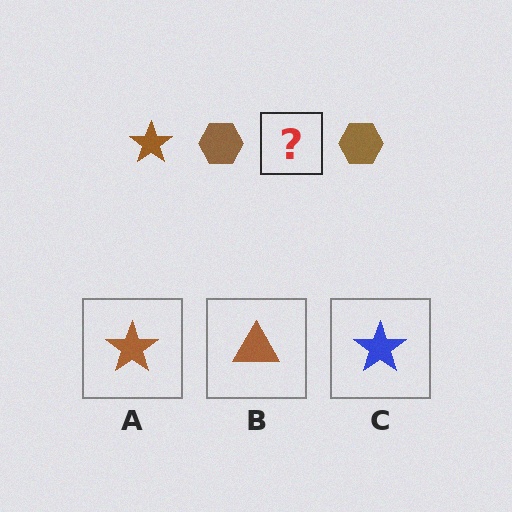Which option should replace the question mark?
Option A.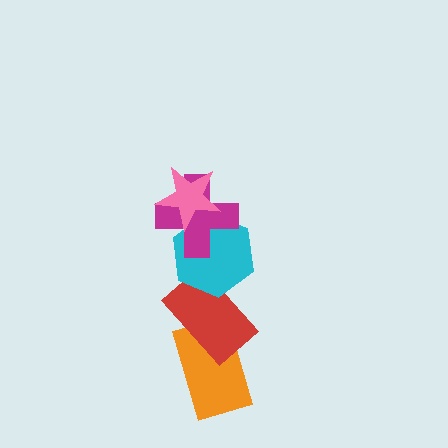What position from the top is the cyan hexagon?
The cyan hexagon is 3rd from the top.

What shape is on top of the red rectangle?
The cyan hexagon is on top of the red rectangle.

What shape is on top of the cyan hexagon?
The magenta cross is on top of the cyan hexagon.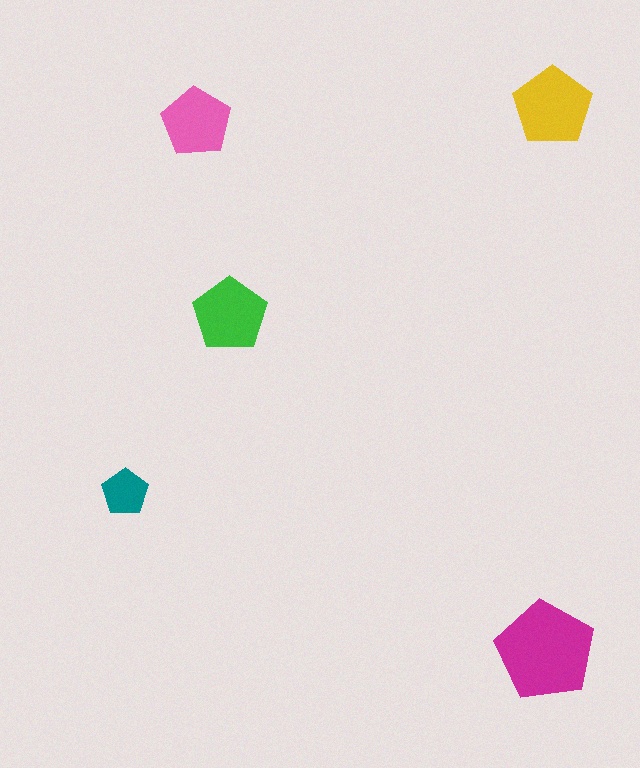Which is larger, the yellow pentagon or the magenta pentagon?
The magenta one.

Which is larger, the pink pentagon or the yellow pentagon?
The yellow one.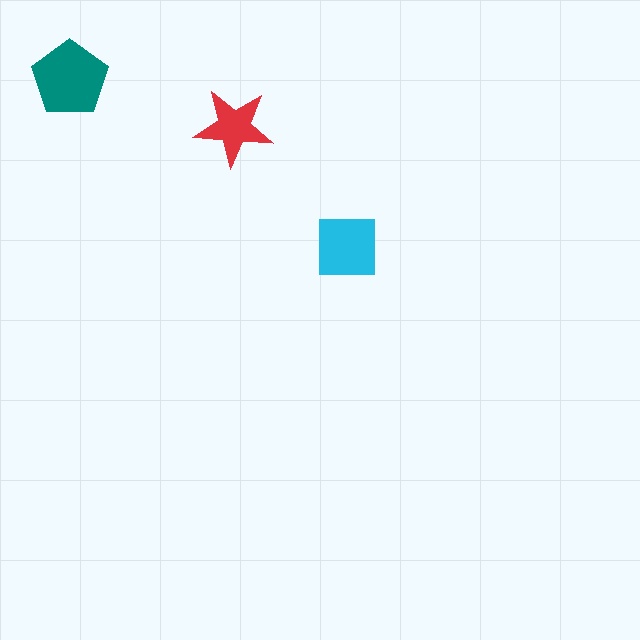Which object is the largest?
The teal pentagon.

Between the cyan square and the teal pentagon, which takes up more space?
The teal pentagon.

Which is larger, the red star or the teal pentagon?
The teal pentagon.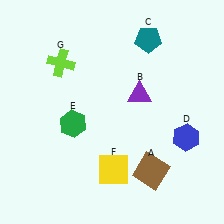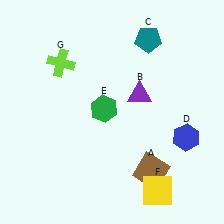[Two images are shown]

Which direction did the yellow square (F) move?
The yellow square (F) moved right.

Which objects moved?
The objects that moved are: the green hexagon (E), the yellow square (F).